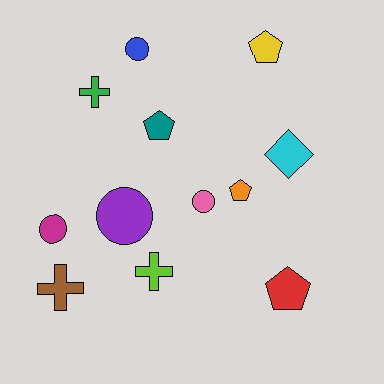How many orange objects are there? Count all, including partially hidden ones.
There is 1 orange object.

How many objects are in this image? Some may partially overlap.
There are 12 objects.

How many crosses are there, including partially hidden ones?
There are 3 crosses.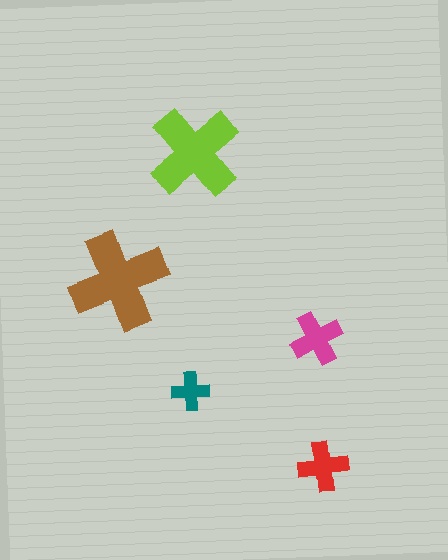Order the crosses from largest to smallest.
the brown one, the lime one, the magenta one, the red one, the teal one.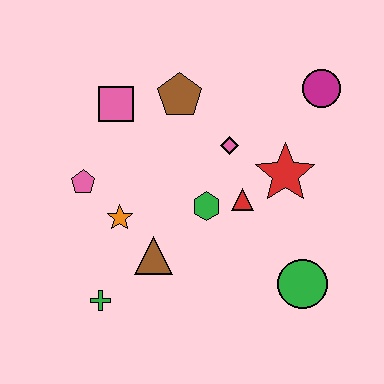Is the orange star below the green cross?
No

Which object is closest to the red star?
The red triangle is closest to the red star.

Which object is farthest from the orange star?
The magenta circle is farthest from the orange star.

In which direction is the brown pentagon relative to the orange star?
The brown pentagon is above the orange star.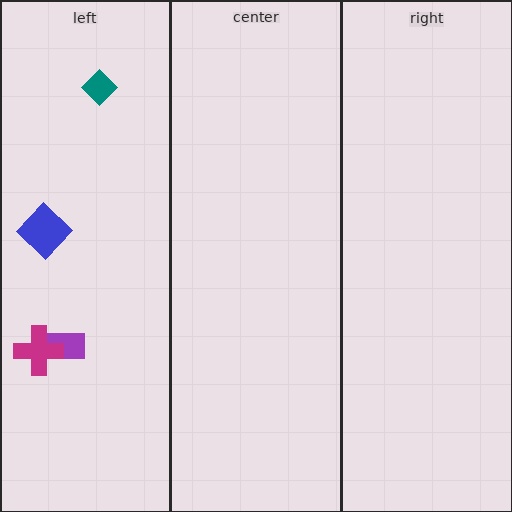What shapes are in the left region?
The purple rectangle, the blue diamond, the magenta cross, the teal diamond.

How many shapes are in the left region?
4.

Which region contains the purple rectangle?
The left region.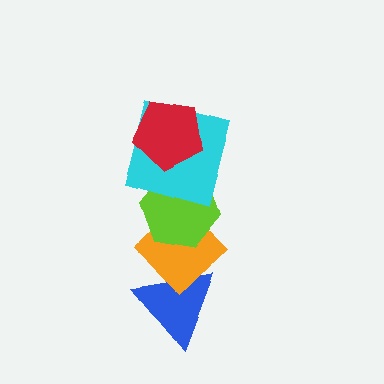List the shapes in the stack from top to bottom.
From top to bottom: the red pentagon, the cyan square, the lime hexagon, the orange diamond, the blue triangle.